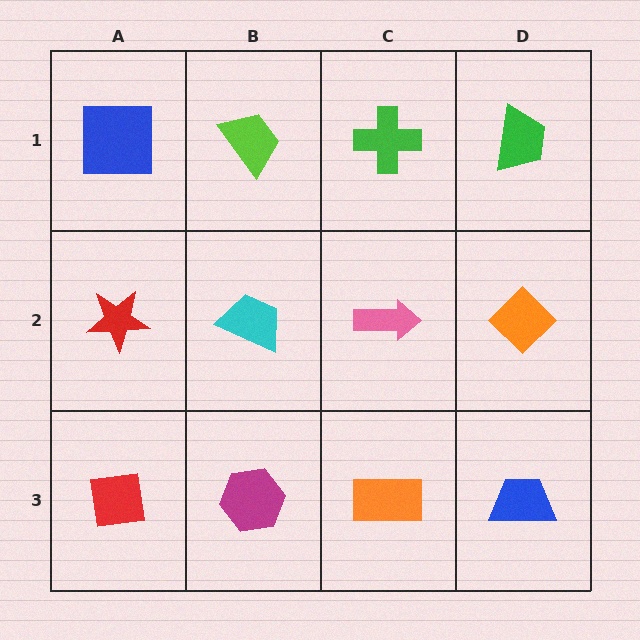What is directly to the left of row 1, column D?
A green cross.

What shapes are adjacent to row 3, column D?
An orange diamond (row 2, column D), an orange rectangle (row 3, column C).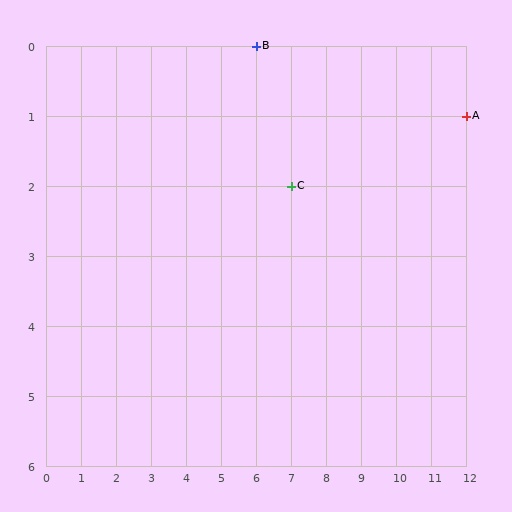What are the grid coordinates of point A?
Point A is at grid coordinates (12, 1).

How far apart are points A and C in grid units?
Points A and C are 5 columns and 1 row apart (about 5.1 grid units diagonally).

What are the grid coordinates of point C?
Point C is at grid coordinates (7, 2).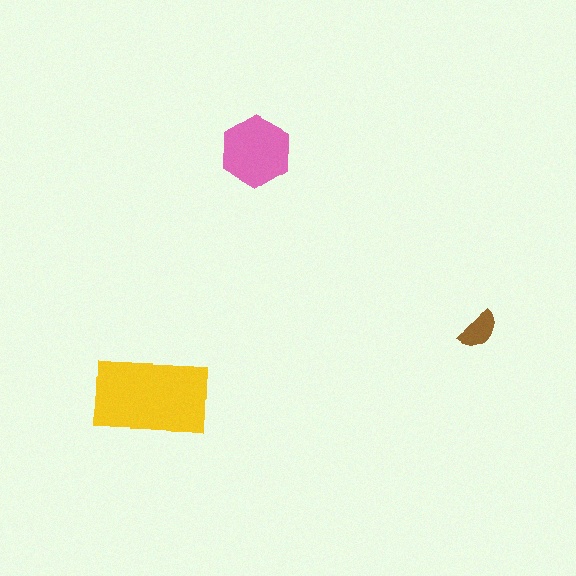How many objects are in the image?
There are 3 objects in the image.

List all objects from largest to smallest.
The yellow rectangle, the pink hexagon, the brown semicircle.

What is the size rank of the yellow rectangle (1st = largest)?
1st.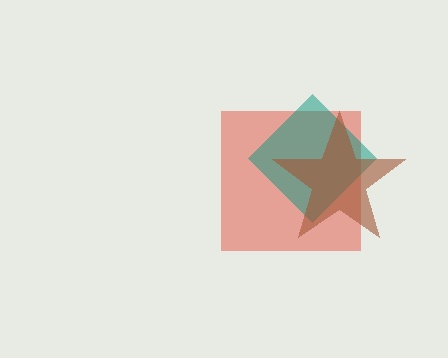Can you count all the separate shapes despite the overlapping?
Yes, there are 3 separate shapes.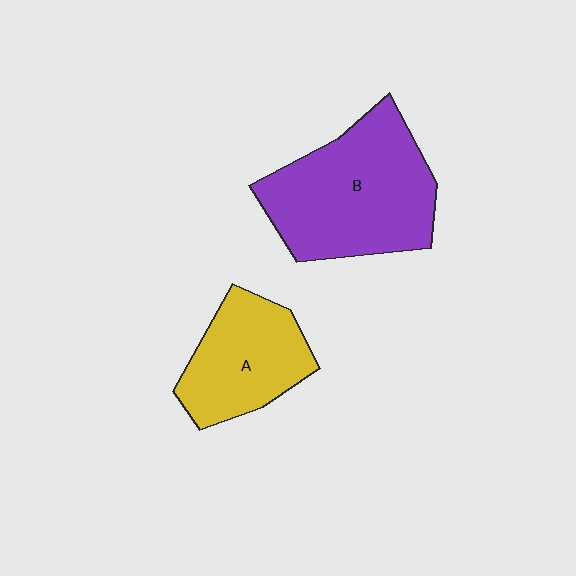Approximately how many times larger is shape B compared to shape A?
Approximately 1.6 times.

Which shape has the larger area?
Shape B (purple).